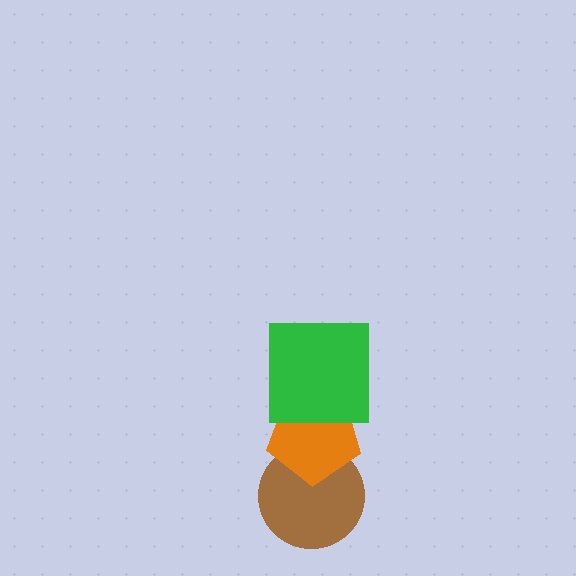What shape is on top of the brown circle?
The orange pentagon is on top of the brown circle.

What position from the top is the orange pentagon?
The orange pentagon is 2nd from the top.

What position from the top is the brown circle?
The brown circle is 3rd from the top.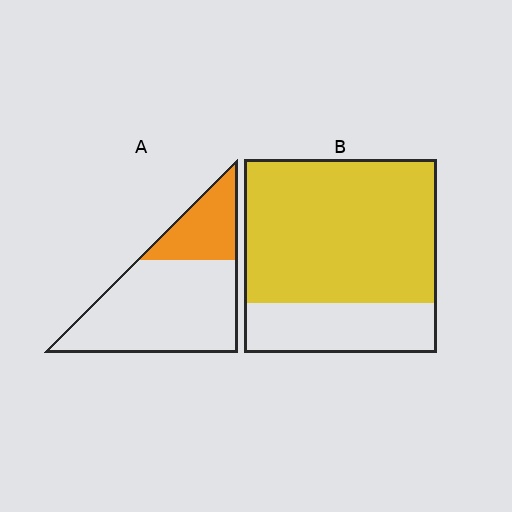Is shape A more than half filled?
No.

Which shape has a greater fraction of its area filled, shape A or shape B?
Shape B.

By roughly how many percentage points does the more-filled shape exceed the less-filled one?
By roughly 45 percentage points (B over A).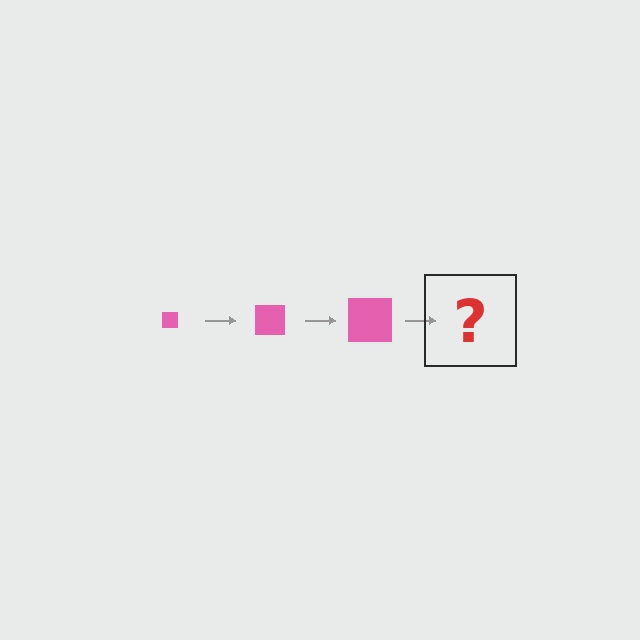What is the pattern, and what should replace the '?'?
The pattern is that the square gets progressively larger each step. The '?' should be a pink square, larger than the previous one.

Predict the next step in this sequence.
The next step is a pink square, larger than the previous one.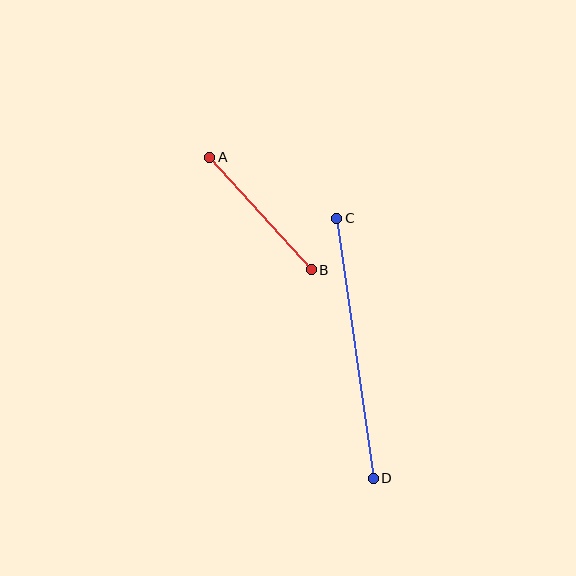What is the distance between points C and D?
The distance is approximately 262 pixels.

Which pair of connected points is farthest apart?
Points C and D are farthest apart.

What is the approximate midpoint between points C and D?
The midpoint is at approximately (355, 348) pixels.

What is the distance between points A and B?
The distance is approximately 152 pixels.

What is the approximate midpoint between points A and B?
The midpoint is at approximately (260, 213) pixels.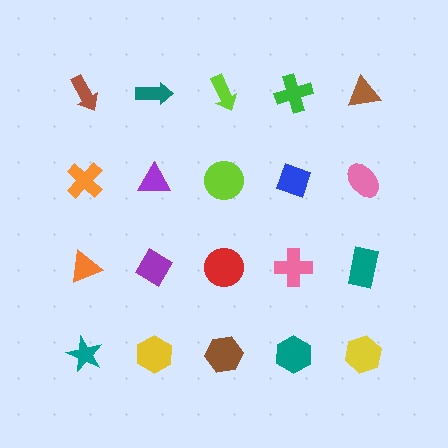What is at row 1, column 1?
A brown arrow.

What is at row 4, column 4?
A teal hexagon.